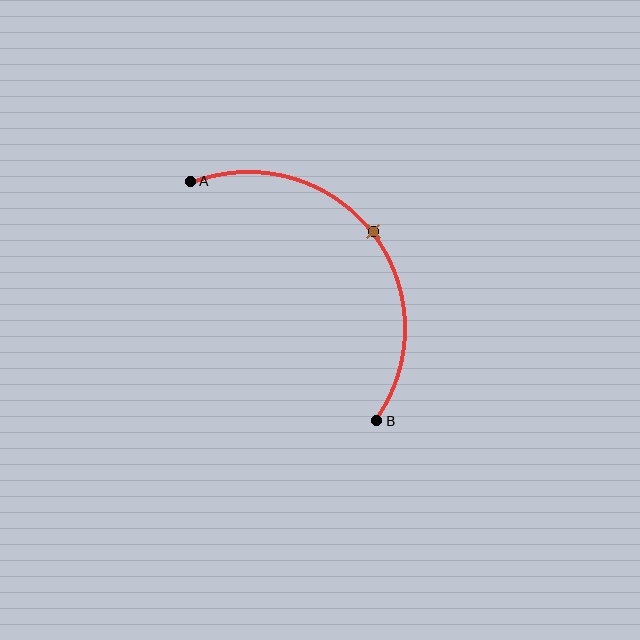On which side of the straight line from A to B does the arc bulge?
The arc bulges above and to the right of the straight line connecting A and B.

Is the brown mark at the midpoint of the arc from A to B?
Yes. The brown mark lies on the arc at equal arc-length from both A and B — it is the arc midpoint.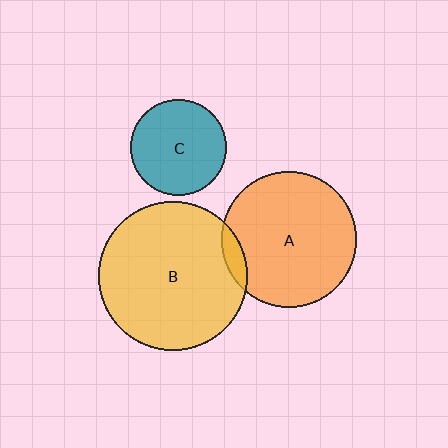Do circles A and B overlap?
Yes.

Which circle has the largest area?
Circle B (yellow).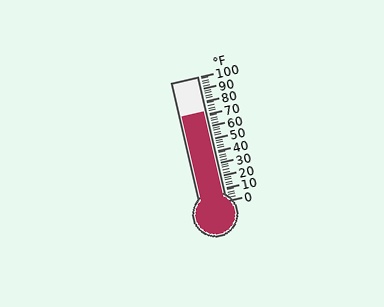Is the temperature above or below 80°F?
The temperature is below 80°F.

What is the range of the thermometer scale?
The thermometer scale ranges from 0°F to 100°F.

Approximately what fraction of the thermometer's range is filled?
The thermometer is filled to approximately 70% of its range.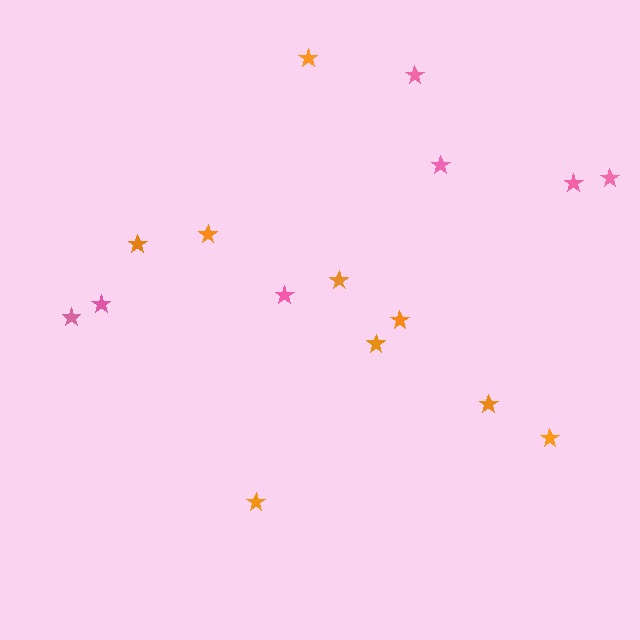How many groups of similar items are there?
There are 2 groups: one group of pink stars (7) and one group of orange stars (9).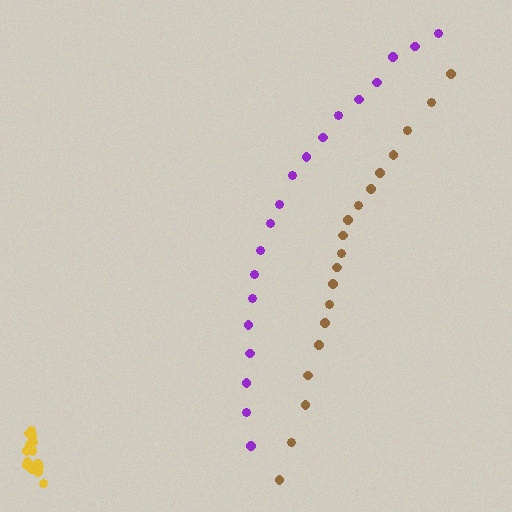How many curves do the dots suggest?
There are 3 distinct paths.